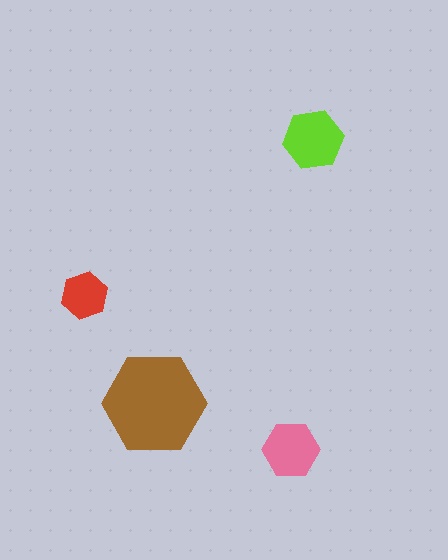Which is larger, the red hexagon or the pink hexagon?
The pink one.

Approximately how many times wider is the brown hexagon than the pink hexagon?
About 2 times wider.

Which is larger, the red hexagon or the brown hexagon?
The brown one.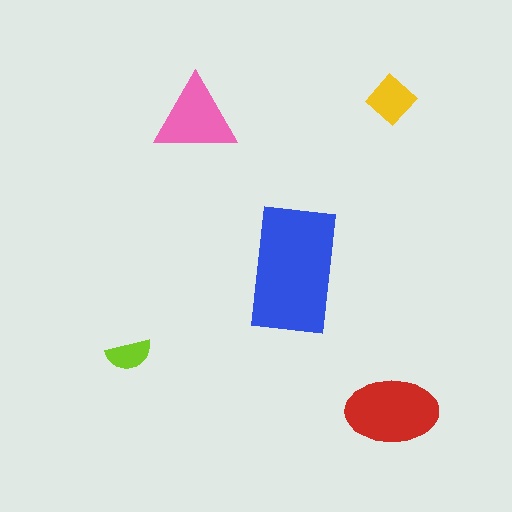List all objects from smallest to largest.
The lime semicircle, the yellow diamond, the pink triangle, the red ellipse, the blue rectangle.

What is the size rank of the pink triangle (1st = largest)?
3rd.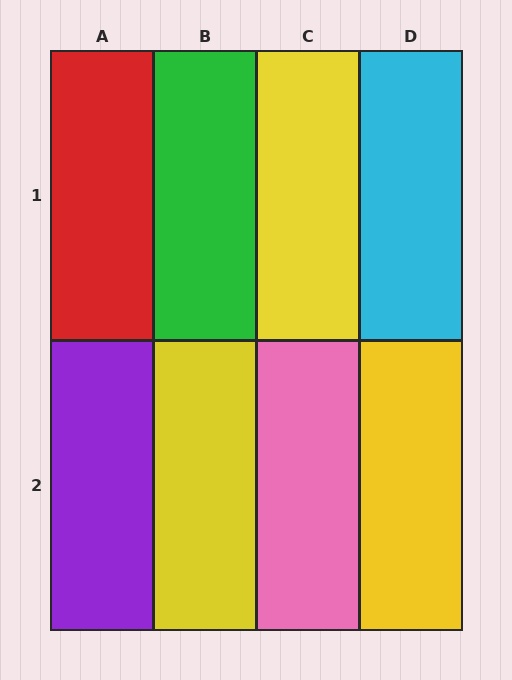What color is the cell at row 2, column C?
Pink.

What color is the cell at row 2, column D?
Yellow.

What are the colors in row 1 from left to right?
Red, green, yellow, cyan.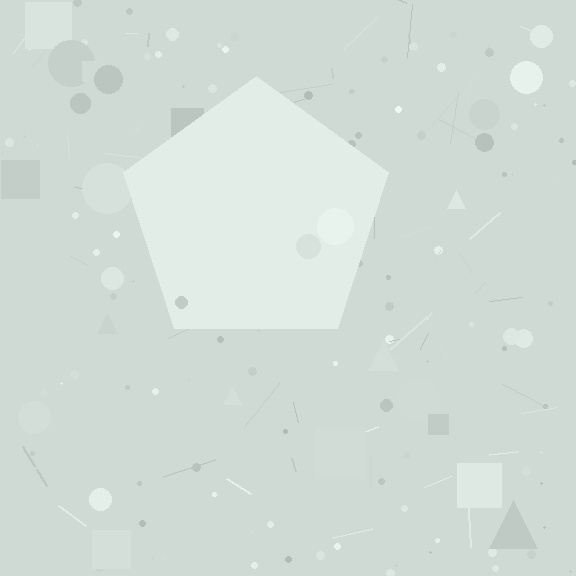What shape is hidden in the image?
A pentagon is hidden in the image.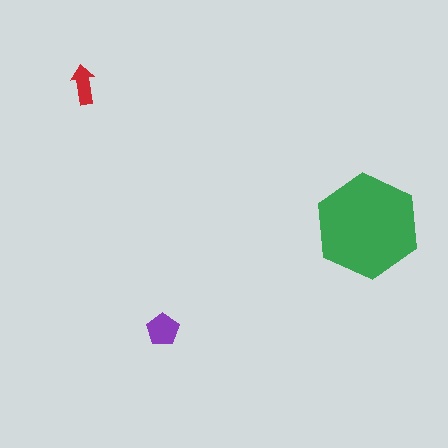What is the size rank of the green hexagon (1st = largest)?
1st.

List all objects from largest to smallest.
The green hexagon, the purple pentagon, the red arrow.